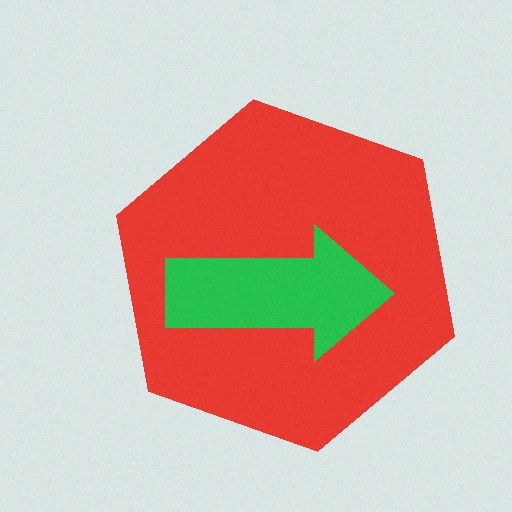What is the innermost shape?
The green arrow.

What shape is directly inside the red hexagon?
The green arrow.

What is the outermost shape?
The red hexagon.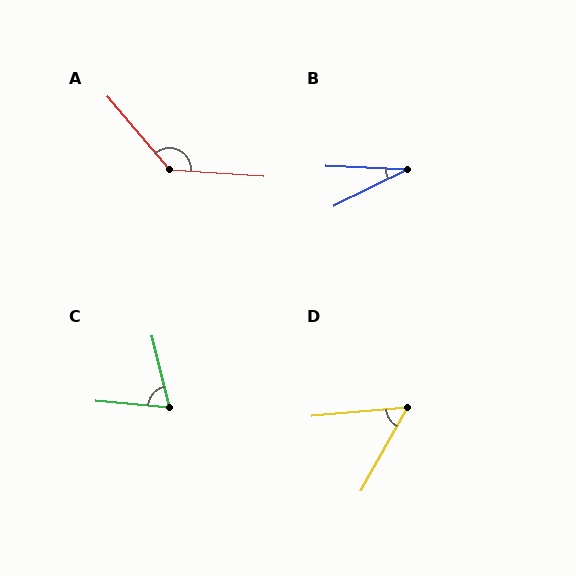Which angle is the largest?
A, at approximately 134 degrees.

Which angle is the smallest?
B, at approximately 29 degrees.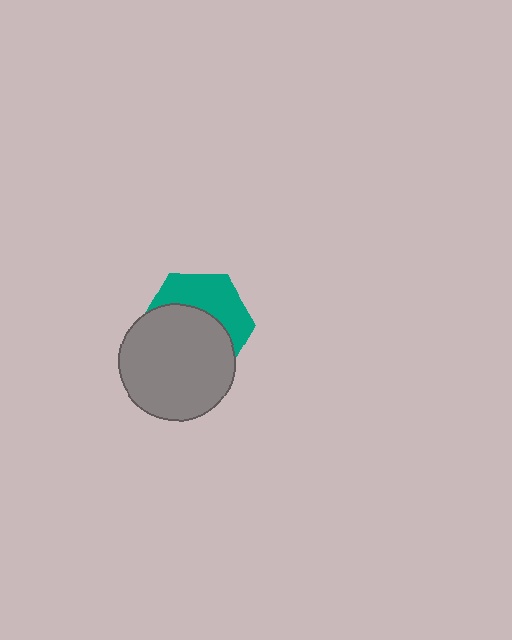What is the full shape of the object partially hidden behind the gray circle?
The partially hidden object is a teal hexagon.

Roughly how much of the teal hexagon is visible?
A small part of it is visible (roughly 42%).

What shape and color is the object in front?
The object in front is a gray circle.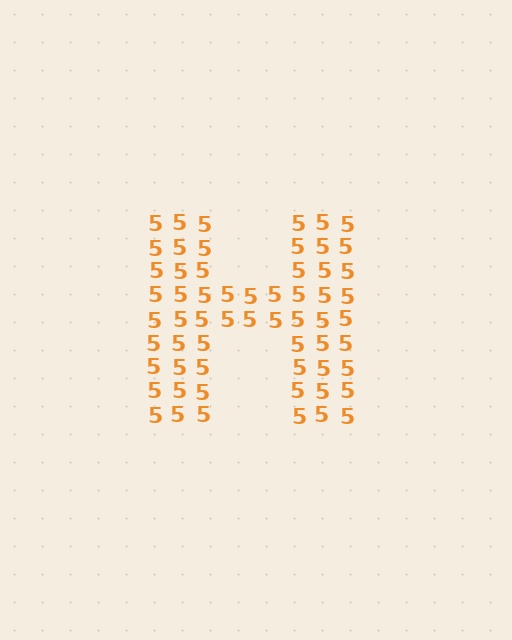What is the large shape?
The large shape is the letter H.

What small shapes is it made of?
It is made of small digit 5's.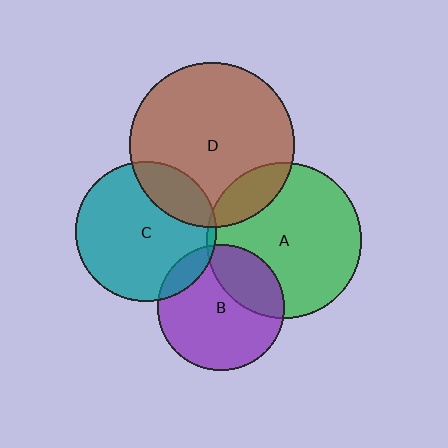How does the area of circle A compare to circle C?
Approximately 1.2 times.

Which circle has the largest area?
Circle D (brown).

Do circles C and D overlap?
Yes.